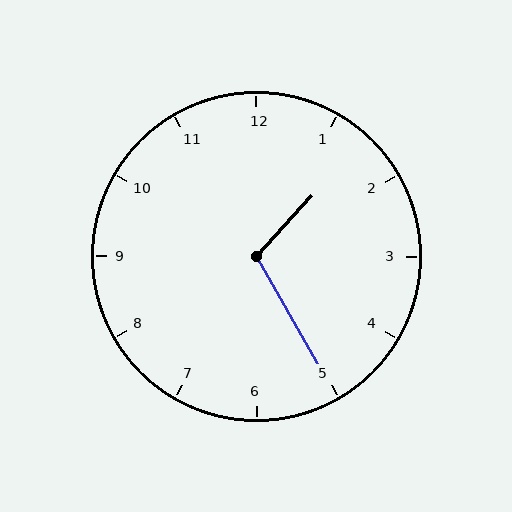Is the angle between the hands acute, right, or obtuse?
It is obtuse.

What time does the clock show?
1:25.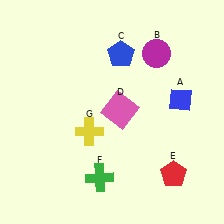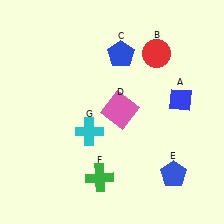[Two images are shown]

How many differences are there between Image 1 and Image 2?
There are 3 differences between the two images.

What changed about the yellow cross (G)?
In Image 1, G is yellow. In Image 2, it changed to cyan.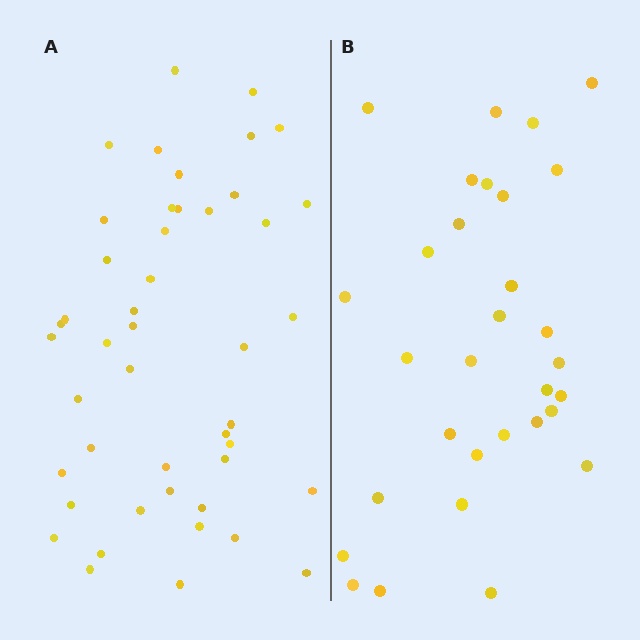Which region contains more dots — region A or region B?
Region A (the left region) has more dots.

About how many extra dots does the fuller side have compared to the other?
Region A has approximately 15 more dots than region B.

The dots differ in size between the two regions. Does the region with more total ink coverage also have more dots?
No. Region B has more total ink coverage because its dots are larger, but region A actually contains more individual dots. Total area can be misleading — the number of items is what matters here.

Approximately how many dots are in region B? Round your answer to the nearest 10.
About 30 dots. (The exact count is 31, which rounds to 30.)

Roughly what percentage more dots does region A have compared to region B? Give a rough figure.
About 50% more.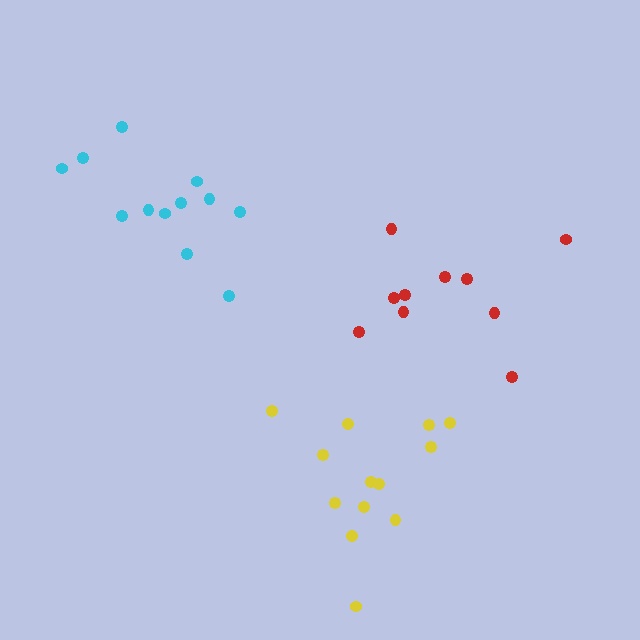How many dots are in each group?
Group 1: 10 dots, Group 2: 12 dots, Group 3: 13 dots (35 total).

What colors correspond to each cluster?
The clusters are colored: red, cyan, yellow.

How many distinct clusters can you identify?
There are 3 distinct clusters.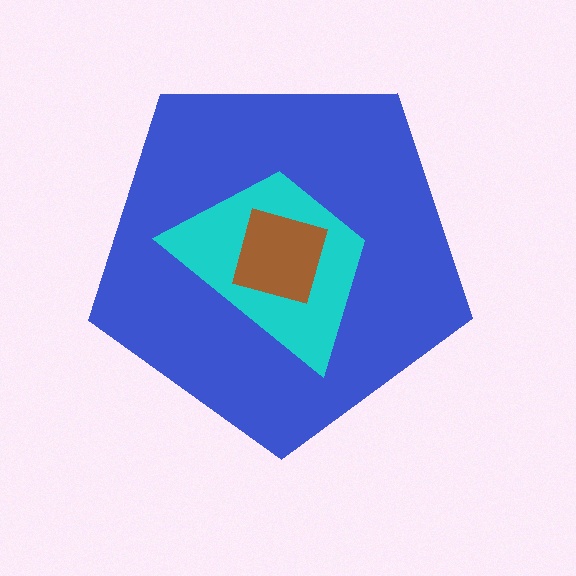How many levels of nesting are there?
3.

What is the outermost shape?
The blue pentagon.